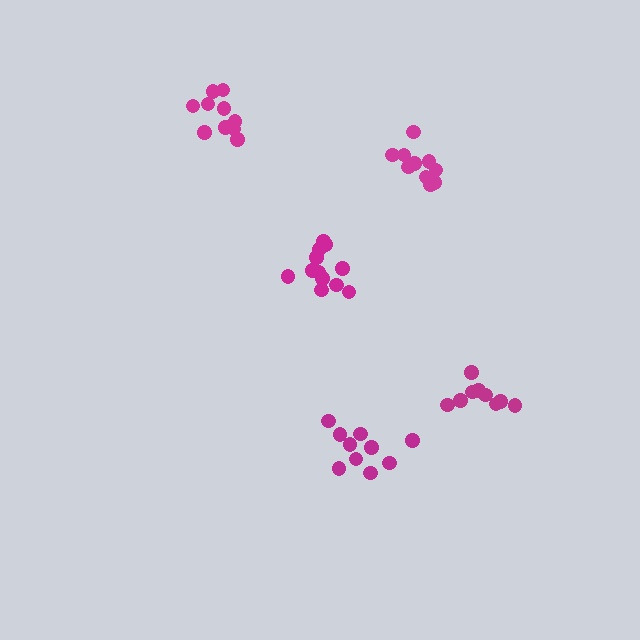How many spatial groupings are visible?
There are 5 spatial groupings.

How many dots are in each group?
Group 1: 12 dots, Group 2: 10 dots, Group 3: 9 dots, Group 4: 10 dots, Group 5: 10 dots (51 total).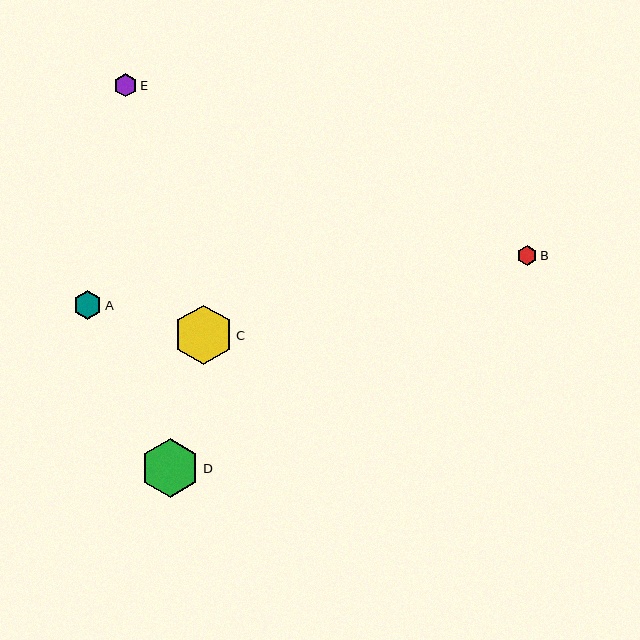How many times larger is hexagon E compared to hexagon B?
Hexagon E is approximately 1.1 times the size of hexagon B.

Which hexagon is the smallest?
Hexagon B is the smallest with a size of approximately 20 pixels.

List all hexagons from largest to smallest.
From largest to smallest: C, D, A, E, B.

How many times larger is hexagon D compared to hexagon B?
Hexagon D is approximately 2.9 times the size of hexagon B.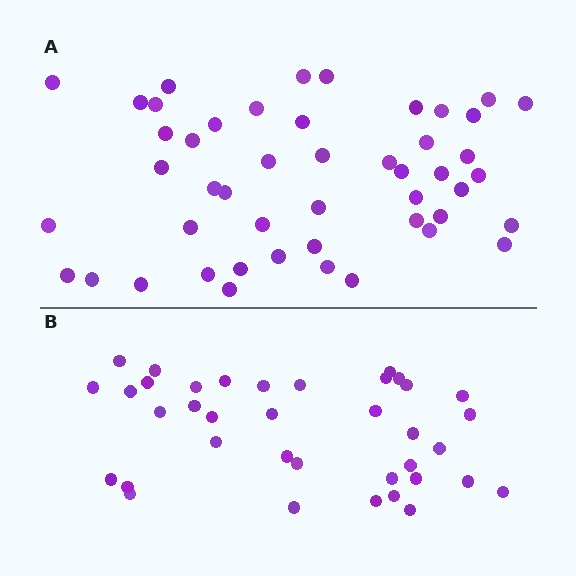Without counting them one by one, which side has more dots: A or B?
Region A (the top region) has more dots.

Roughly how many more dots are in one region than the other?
Region A has roughly 12 or so more dots than region B.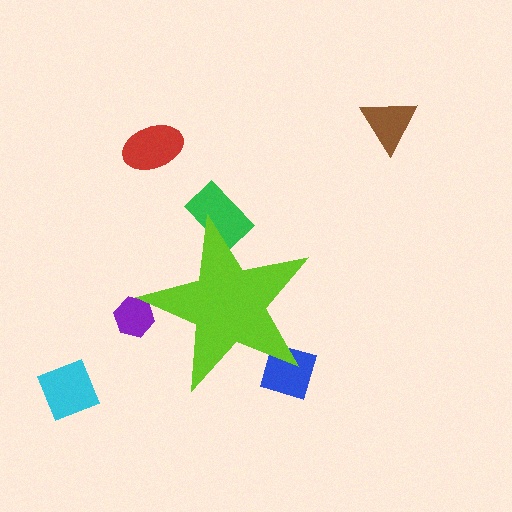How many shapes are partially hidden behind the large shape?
3 shapes are partially hidden.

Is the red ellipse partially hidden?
No, the red ellipse is fully visible.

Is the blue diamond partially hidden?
Yes, the blue diamond is partially hidden behind the lime star.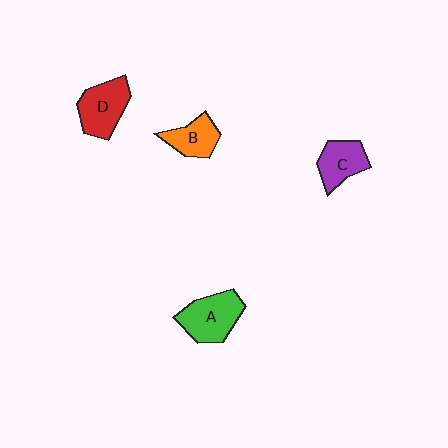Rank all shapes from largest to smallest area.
From largest to smallest: A (green), D (red), C (purple), B (orange).